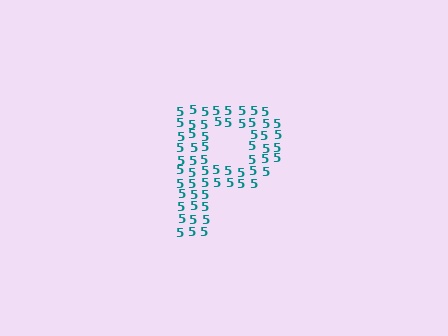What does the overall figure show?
The overall figure shows the letter P.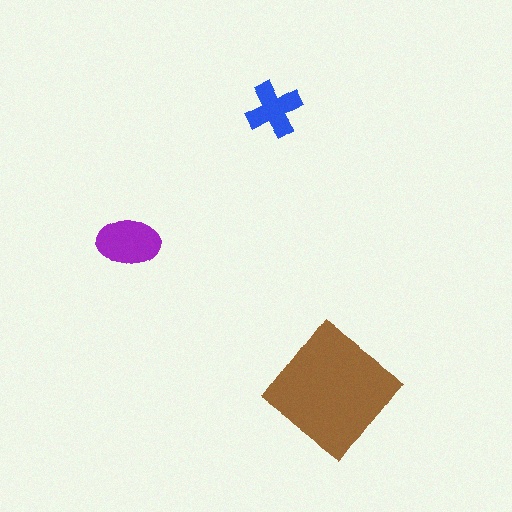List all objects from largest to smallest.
The brown diamond, the purple ellipse, the blue cross.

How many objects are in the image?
There are 3 objects in the image.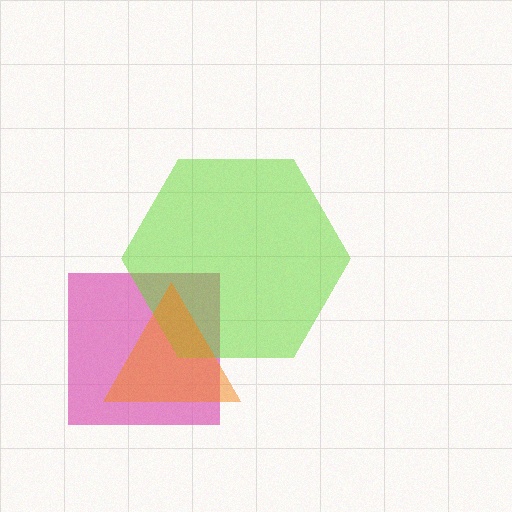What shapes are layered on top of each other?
The layered shapes are: a pink square, a lime hexagon, an orange triangle.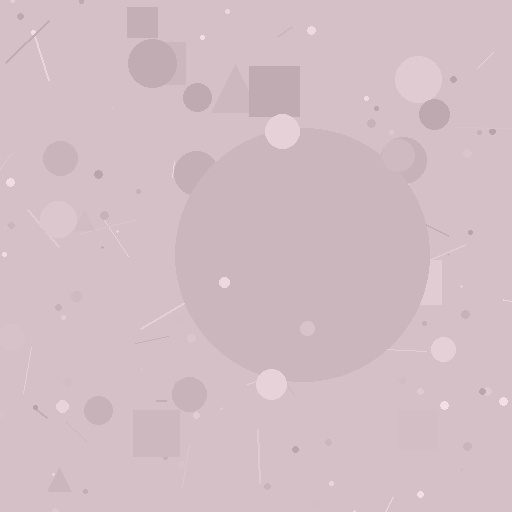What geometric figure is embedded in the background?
A circle is embedded in the background.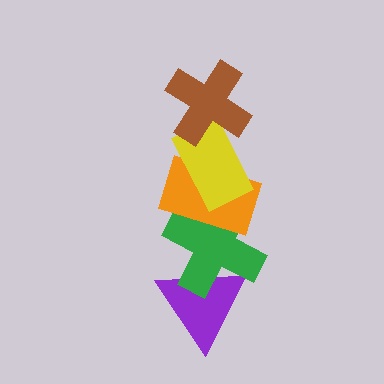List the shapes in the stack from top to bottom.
From top to bottom: the brown cross, the yellow rectangle, the orange rectangle, the green cross, the purple triangle.